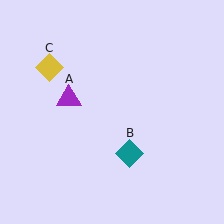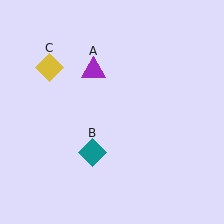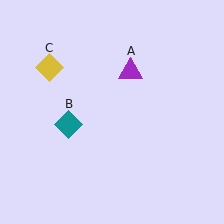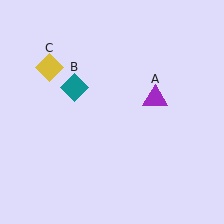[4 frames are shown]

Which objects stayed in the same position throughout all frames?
Yellow diamond (object C) remained stationary.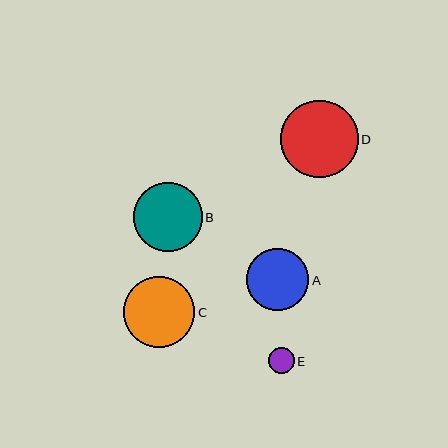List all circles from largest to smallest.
From largest to smallest: D, C, B, A, E.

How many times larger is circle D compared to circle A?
Circle D is approximately 1.2 times the size of circle A.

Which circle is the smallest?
Circle E is the smallest with a size of approximately 26 pixels.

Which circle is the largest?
Circle D is the largest with a size of approximately 77 pixels.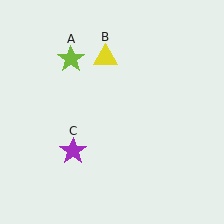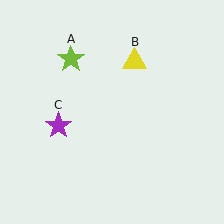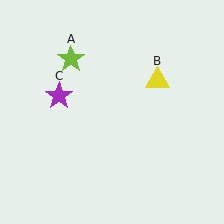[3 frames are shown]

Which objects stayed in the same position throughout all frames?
Lime star (object A) remained stationary.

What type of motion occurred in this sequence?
The yellow triangle (object B), purple star (object C) rotated clockwise around the center of the scene.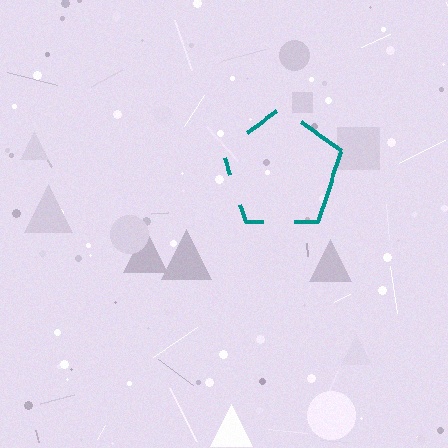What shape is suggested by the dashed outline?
The dashed outline suggests a pentagon.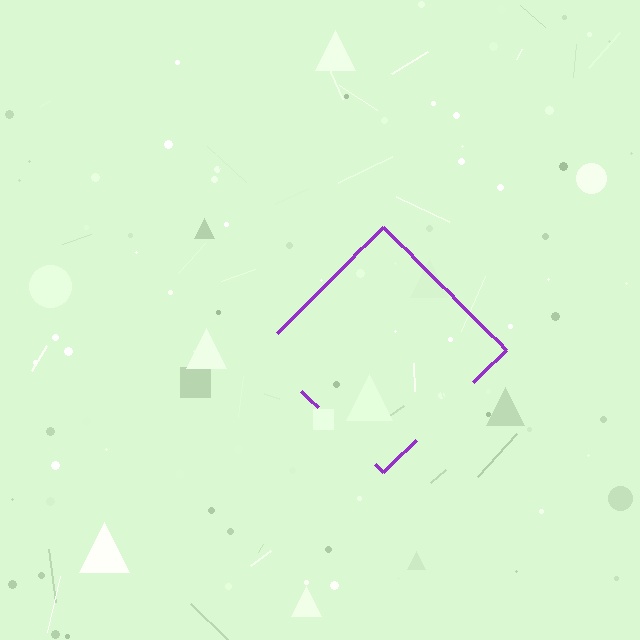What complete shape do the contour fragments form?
The contour fragments form a diamond.